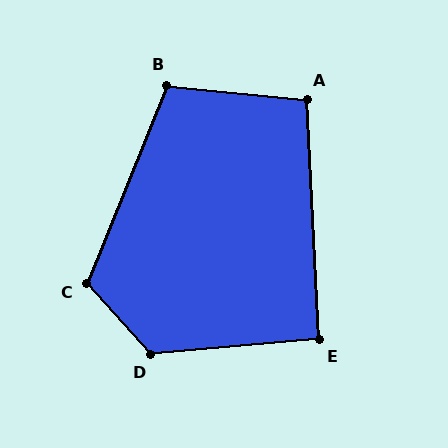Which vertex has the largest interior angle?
D, at approximately 127 degrees.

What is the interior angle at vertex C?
Approximately 116 degrees (obtuse).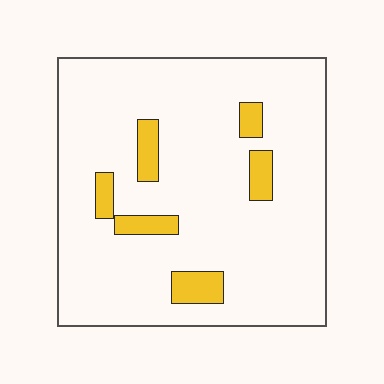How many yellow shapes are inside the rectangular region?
6.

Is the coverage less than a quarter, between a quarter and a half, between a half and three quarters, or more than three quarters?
Less than a quarter.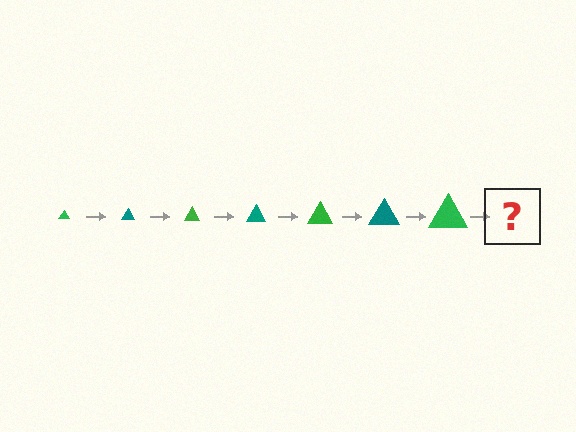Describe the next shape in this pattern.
It should be a teal triangle, larger than the previous one.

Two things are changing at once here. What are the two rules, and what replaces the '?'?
The two rules are that the triangle grows larger each step and the color cycles through green and teal. The '?' should be a teal triangle, larger than the previous one.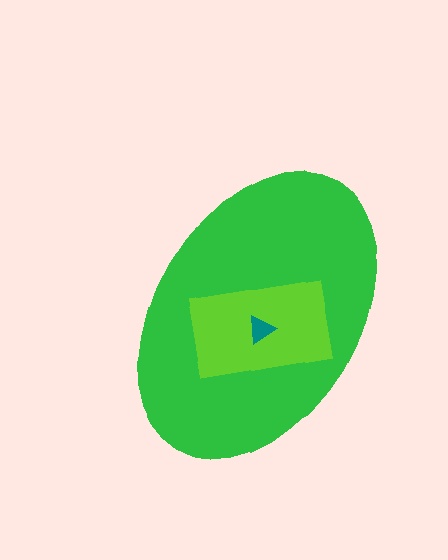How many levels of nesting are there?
3.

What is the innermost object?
The teal triangle.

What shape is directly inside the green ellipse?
The lime rectangle.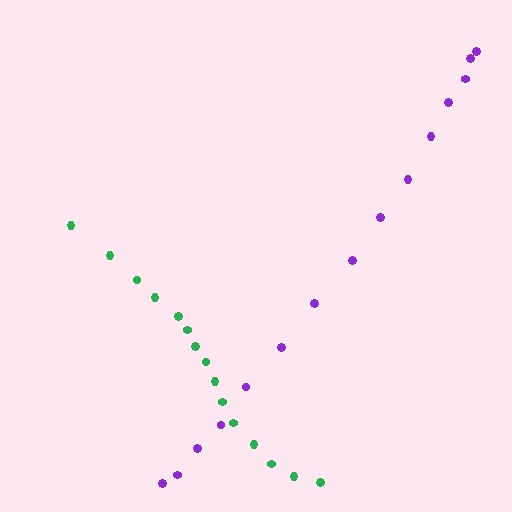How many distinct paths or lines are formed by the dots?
There are 2 distinct paths.